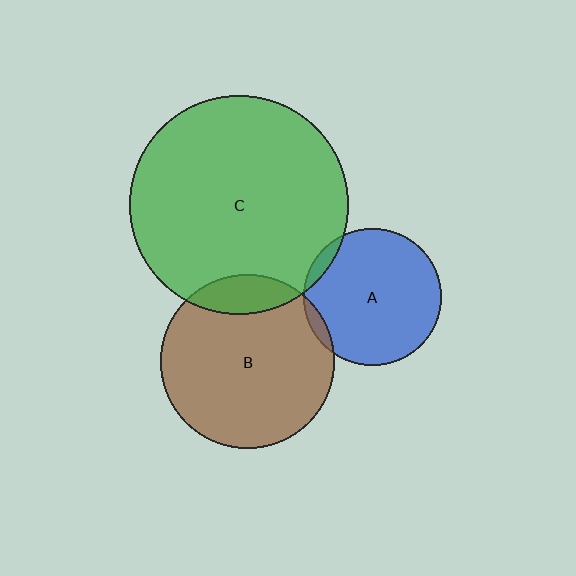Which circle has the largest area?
Circle C (green).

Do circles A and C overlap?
Yes.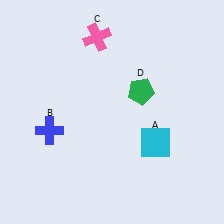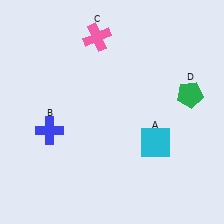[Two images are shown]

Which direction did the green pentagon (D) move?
The green pentagon (D) moved right.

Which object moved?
The green pentagon (D) moved right.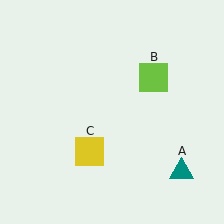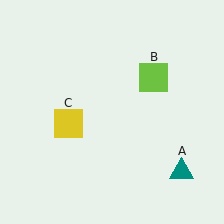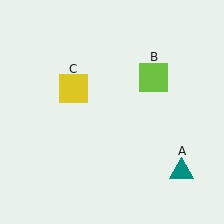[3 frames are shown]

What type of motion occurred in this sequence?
The yellow square (object C) rotated clockwise around the center of the scene.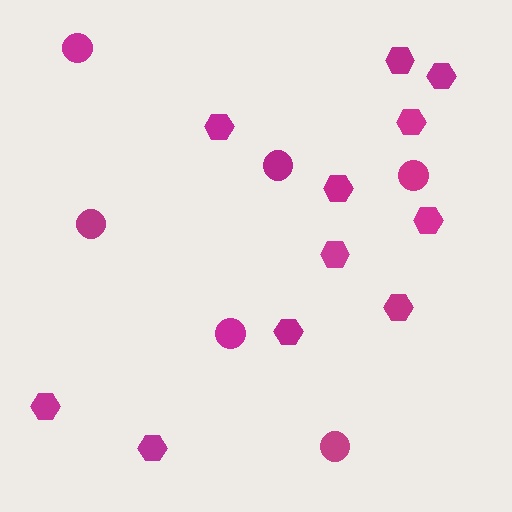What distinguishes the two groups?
There are 2 groups: one group of circles (6) and one group of hexagons (11).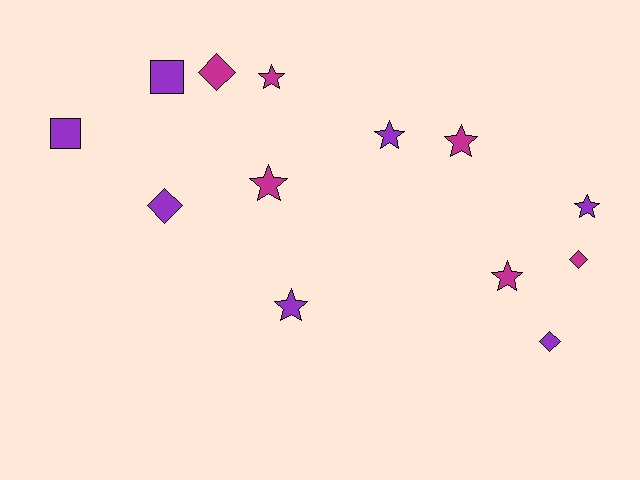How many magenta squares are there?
There are no magenta squares.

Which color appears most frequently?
Purple, with 7 objects.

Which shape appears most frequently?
Star, with 7 objects.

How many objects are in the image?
There are 13 objects.